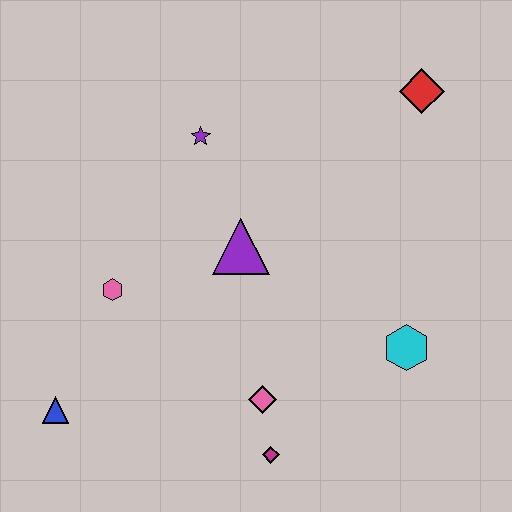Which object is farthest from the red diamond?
The blue triangle is farthest from the red diamond.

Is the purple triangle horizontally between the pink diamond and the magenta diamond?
No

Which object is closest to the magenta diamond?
The pink diamond is closest to the magenta diamond.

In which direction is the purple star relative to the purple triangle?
The purple star is above the purple triangle.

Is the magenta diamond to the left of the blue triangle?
No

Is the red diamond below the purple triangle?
No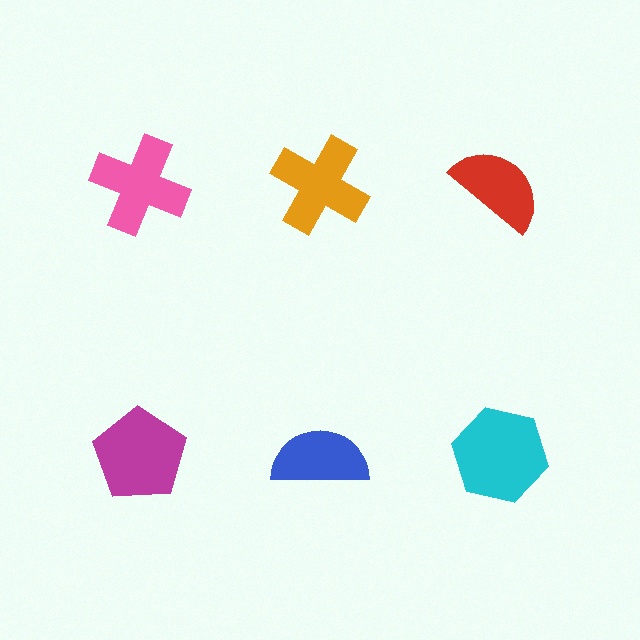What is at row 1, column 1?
A pink cross.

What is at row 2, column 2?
A blue semicircle.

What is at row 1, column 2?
An orange cross.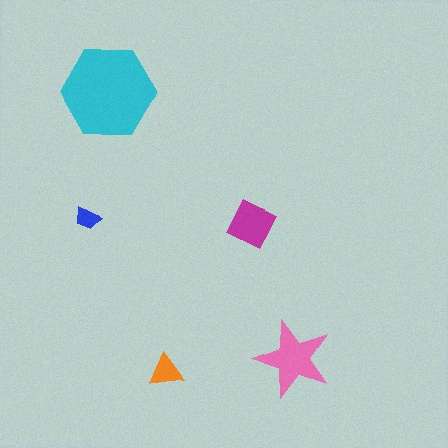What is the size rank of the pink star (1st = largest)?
2nd.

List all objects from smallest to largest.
The blue trapezoid, the orange triangle, the magenta diamond, the pink star, the cyan hexagon.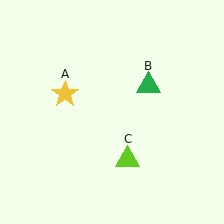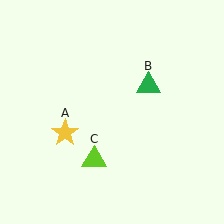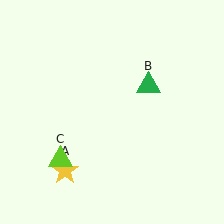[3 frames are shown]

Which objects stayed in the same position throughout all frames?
Green triangle (object B) remained stationary.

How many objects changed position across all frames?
2 objects changed position: yellow star (object A), lime triangle (object C).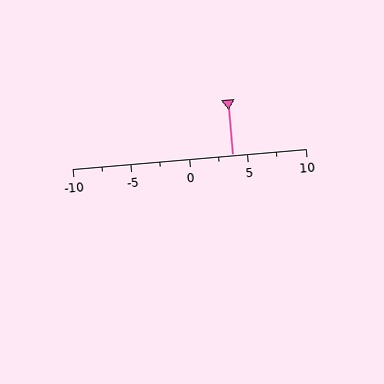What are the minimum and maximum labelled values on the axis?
The axis runs from -10 to 10.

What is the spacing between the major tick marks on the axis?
The major ticks are spaced 5 apart.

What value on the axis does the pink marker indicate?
The marker indicates approximately 3.8.